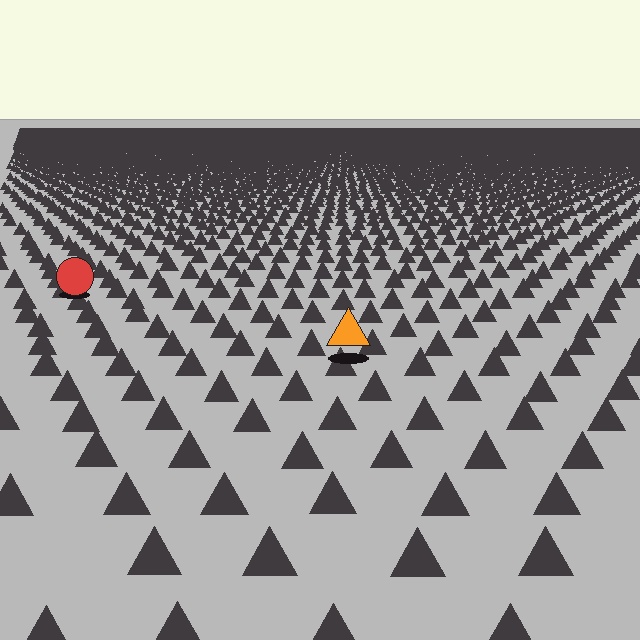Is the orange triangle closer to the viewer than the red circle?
Yes. The orange triangle is closer — you can tell from the texture gradient: the ground texture is coarser near it.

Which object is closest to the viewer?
The orange triangle is closest. The texture marks near it are larger and more spread out.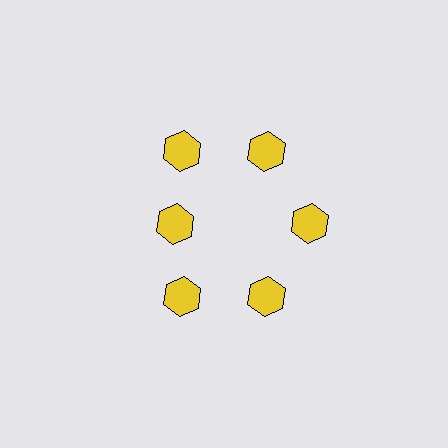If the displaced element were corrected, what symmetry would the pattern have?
It would have 6-fold rotational symmetry — the pattern would map onto itself every 60 degrees.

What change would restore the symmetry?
The symmetry would be restored by moving it outward, back onto the ring so that all 6 hexagons sit at equal angles and equal distance from the center.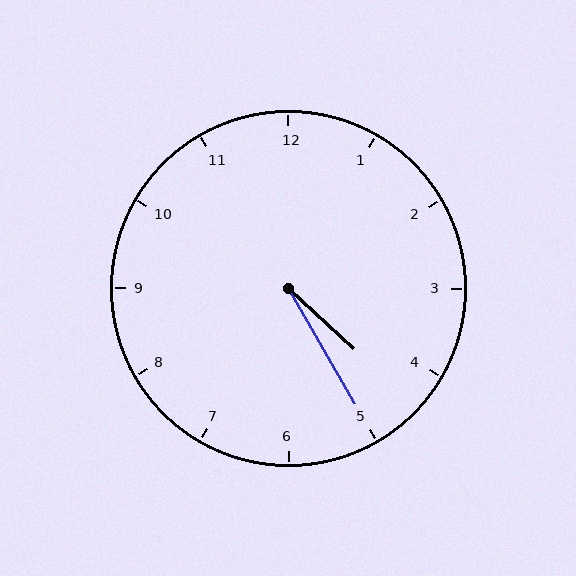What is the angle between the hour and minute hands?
Approximately 18 degrees.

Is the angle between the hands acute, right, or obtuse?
It is acute.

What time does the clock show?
4:25.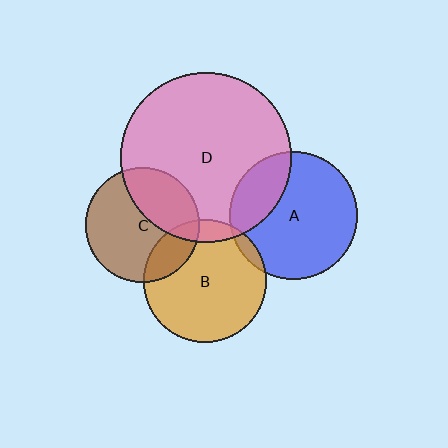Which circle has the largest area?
Circle D (pink).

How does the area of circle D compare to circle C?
Approximately 2.2 times.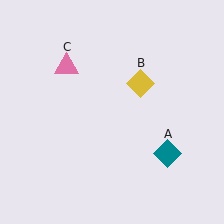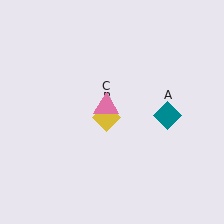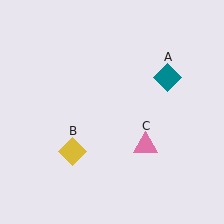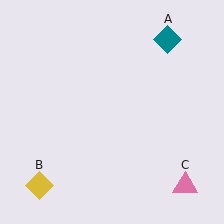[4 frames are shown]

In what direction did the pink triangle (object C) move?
The pink triangle (object C) moved down and to the right.